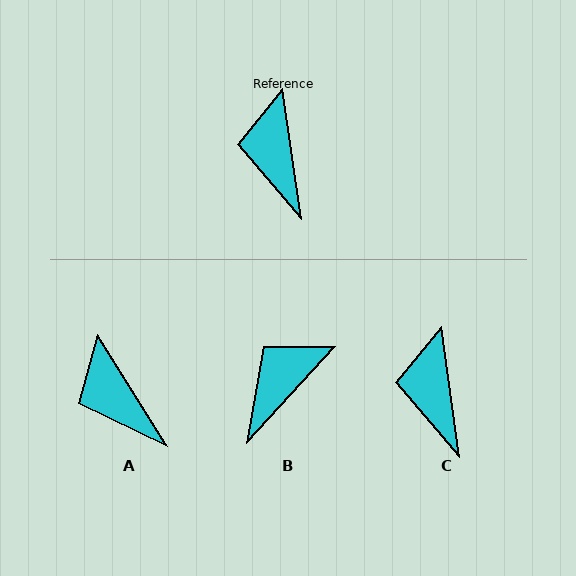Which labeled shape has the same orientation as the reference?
C.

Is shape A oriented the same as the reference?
No, it is off by about 24 degrees.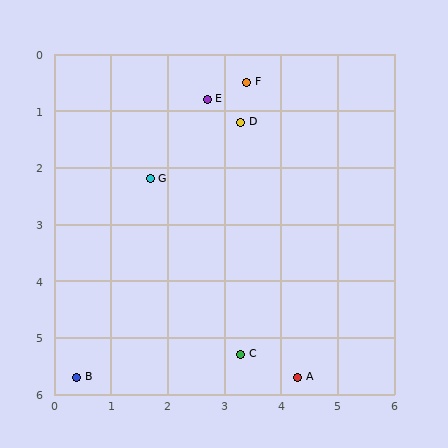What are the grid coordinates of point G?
Point G is at approximately (1.7, 2.2).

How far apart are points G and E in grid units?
Points G and E are about 1.7 grid units apart.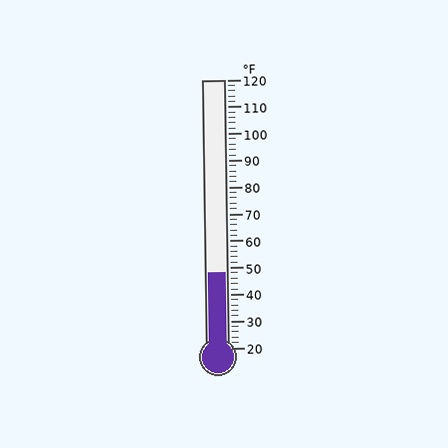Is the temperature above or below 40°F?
The temperature is above 40°F.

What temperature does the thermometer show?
The thermometer shows approximately 48°F.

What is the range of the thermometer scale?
The thermometer scale ranges from 20°F to 120°F.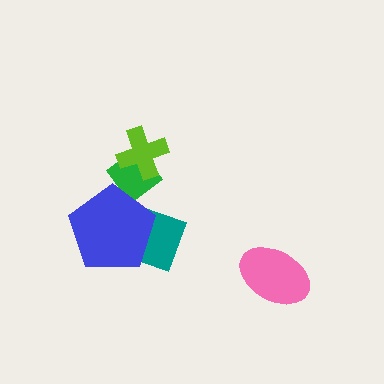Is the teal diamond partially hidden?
Yes, it is partially covered by another shape.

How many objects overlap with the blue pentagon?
2 objects overlap with the blue pentagon.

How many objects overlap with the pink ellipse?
0 objects overlap with the pink ellipse.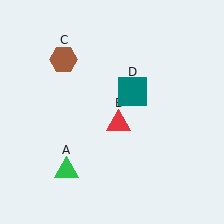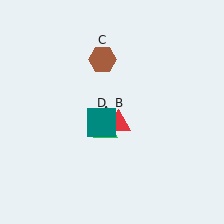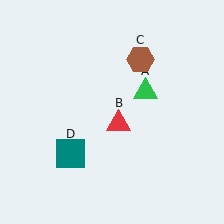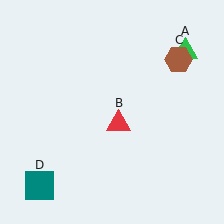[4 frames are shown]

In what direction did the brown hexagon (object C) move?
The brown hexagon (object C) moved right.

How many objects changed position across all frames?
3 objects changed position: green triangle (object A), brown hexagon (object C), teal square (object D).